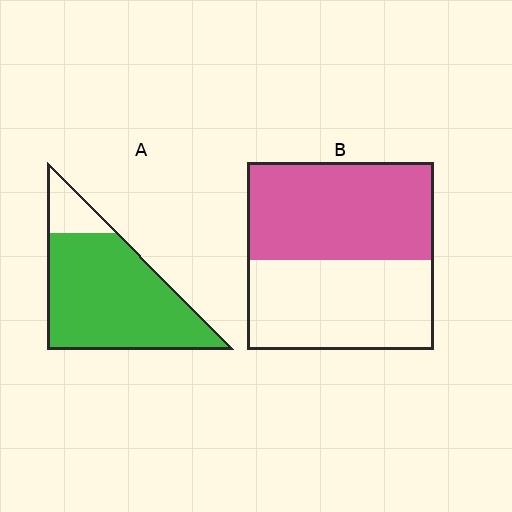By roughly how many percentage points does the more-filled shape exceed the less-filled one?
By roughly 35 percentage points (A over B).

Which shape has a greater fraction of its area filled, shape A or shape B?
Shape A.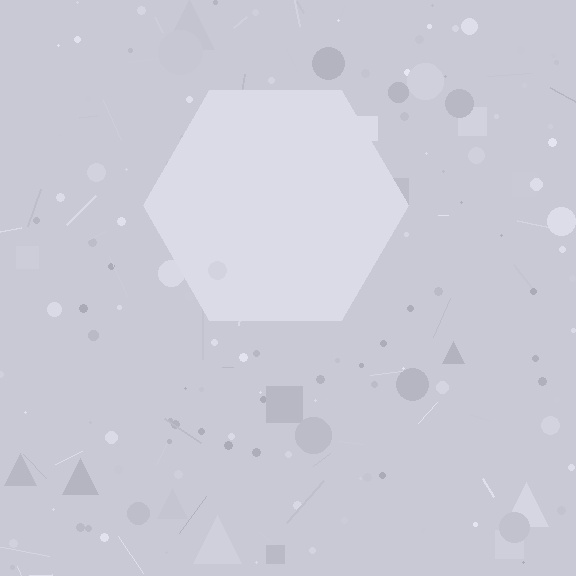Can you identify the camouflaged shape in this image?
The camouflaged shape is a hexagon.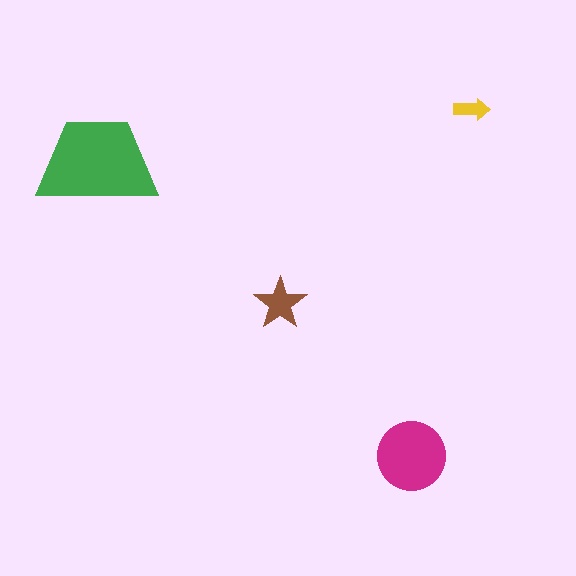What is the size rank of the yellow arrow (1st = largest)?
4th.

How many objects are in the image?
There are 4 objects in the image.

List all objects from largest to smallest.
The green trapezoid, the magenta circle, the brown star, the yellow arrow.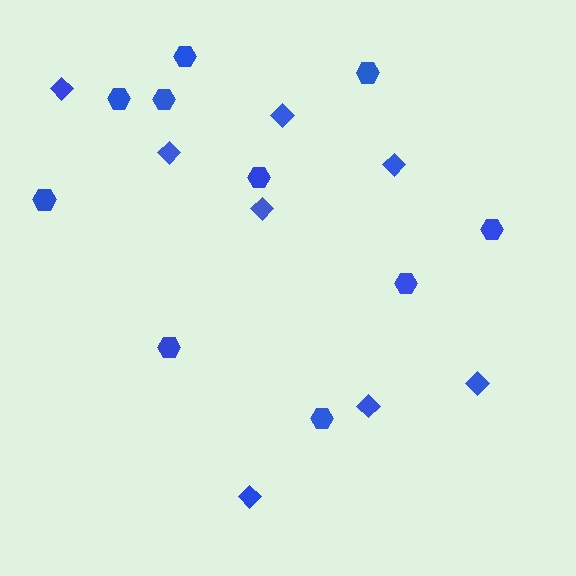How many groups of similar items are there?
There are 2 groups: one group of diamonds (8) and one group of hexagons (10).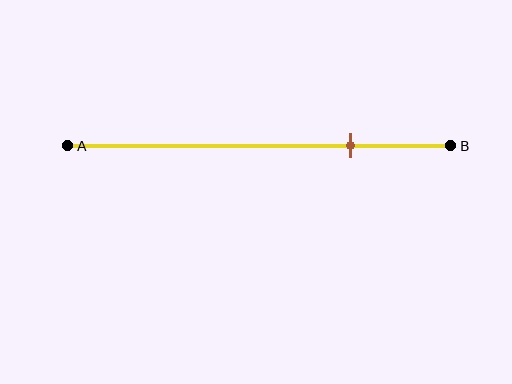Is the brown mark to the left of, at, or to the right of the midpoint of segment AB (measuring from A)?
The brown mark is to the right of the midpoint of segment AB.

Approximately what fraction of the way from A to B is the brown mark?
The brown mark is approximately 75% of the way from A to B.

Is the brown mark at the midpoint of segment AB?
No, the mark is at about 75% from A, not at the 50% midpoint.